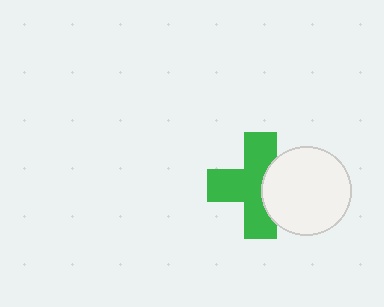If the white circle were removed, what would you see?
You would see the complete green cross.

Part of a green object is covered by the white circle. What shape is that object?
It is a cross.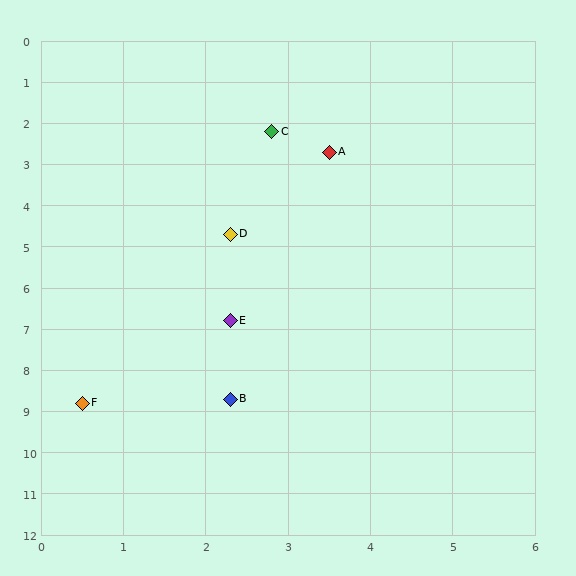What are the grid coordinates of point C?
Point C is at approximately (2.8, 2.2).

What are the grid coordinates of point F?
Point F is at approximately (0.5, 8.8).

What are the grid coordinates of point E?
Point E is at approximately (2.3, 6.8).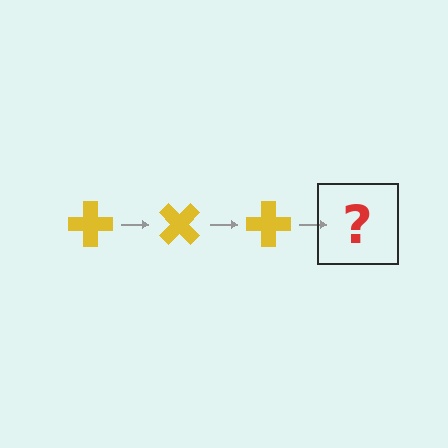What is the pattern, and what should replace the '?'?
The pattern is that the cross rotates 45 degrees each step. The '?' should be a yellow cross rotated 135 degrees.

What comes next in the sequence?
The next element should be a yellow cross rotated 135 degrees.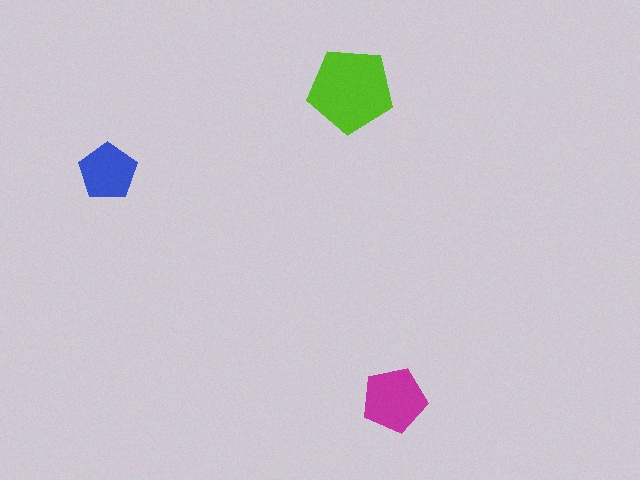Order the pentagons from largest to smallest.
the lime one, the magenta one, the blue one.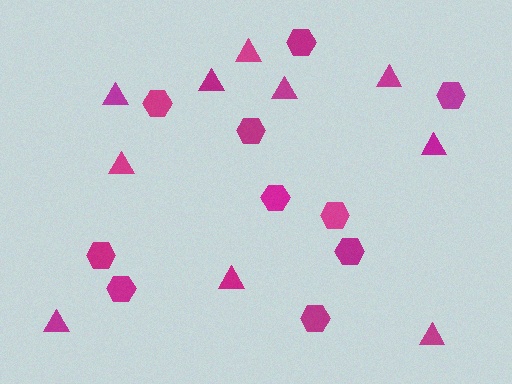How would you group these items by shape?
There are 2 groups: one group of hexagons (10) and one group of triangles (10).